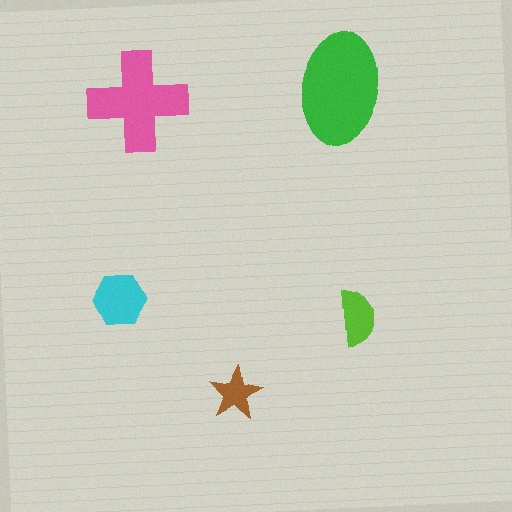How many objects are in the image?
There are 5 objects in the image.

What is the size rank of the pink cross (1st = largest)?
2nd.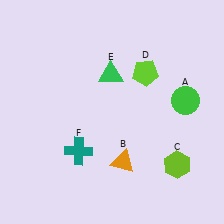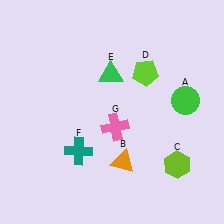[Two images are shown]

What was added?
A pink cross (G) was added in Image 2.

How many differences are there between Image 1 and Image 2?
There is 1 difference between the two images.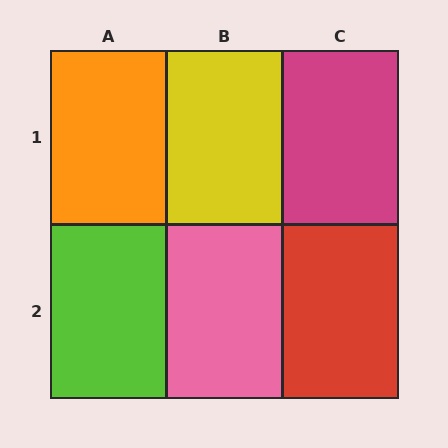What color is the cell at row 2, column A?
Lime.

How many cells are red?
1 cell is red.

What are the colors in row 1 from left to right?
Orange, yellow, magenta.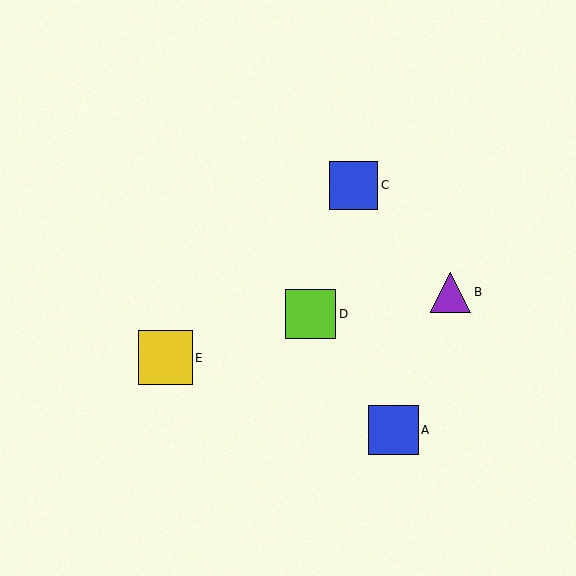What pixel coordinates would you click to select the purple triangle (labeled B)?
Click at (451, 292) to select the purple triangle B.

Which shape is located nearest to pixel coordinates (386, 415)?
The blue square (labeled A) at (393, 430) is nearest to that location.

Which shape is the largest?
The yellow square (labeled E) is the largest.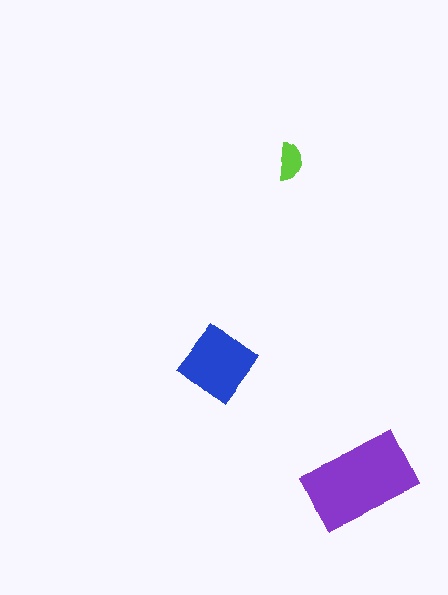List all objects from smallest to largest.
The lime semicircle, the blue diamond, the purple rectangle.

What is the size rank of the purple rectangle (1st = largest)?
1st.